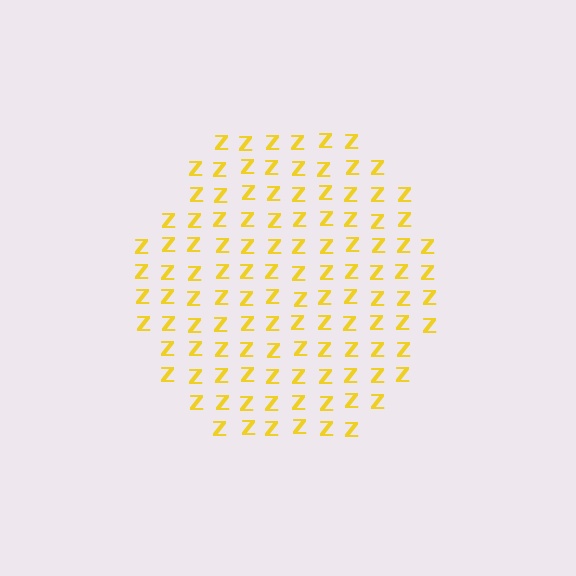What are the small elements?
The small elements are letter Z's.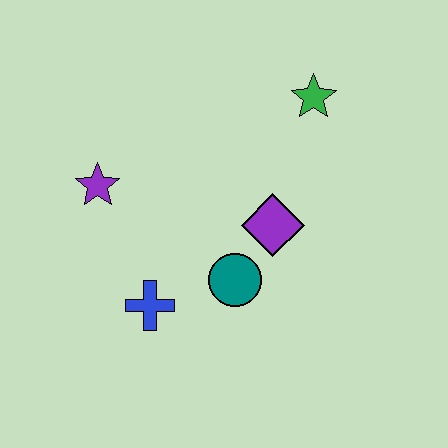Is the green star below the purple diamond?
No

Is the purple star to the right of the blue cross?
No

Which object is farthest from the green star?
The blue cross is farthest from the green star.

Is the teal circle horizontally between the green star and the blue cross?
Yes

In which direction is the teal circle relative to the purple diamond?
The teal circle is below the purple diamond.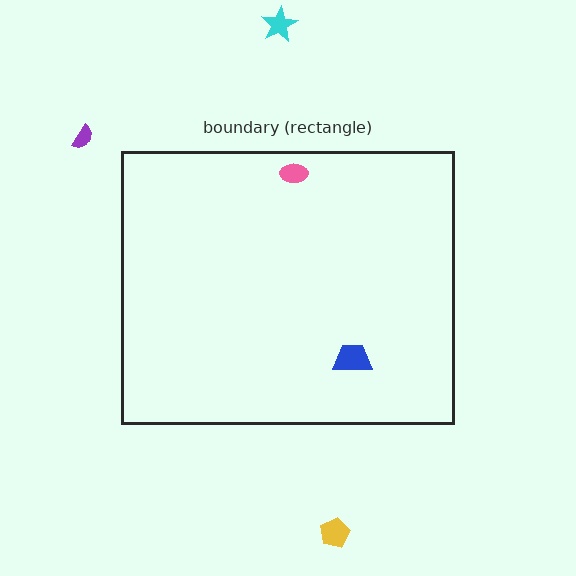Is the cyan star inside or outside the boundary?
Outside.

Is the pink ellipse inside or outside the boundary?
Inside.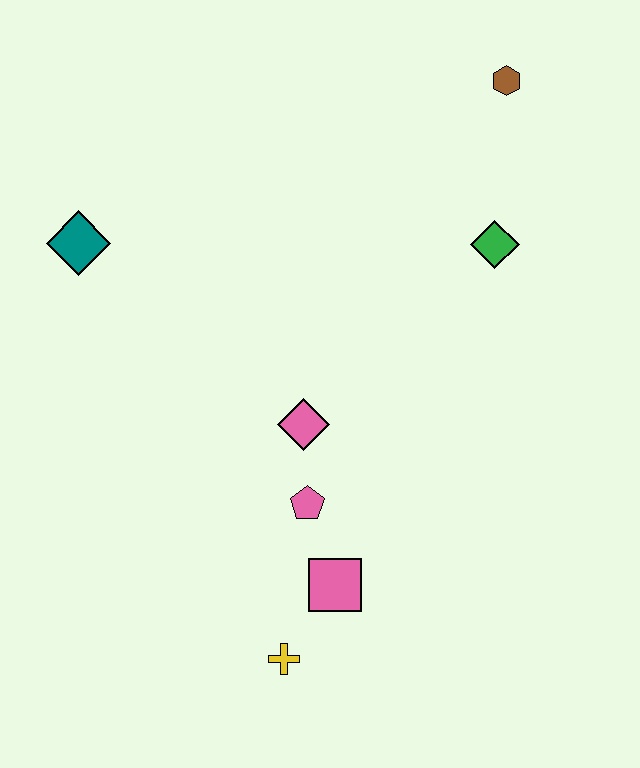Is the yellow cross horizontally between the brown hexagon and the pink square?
No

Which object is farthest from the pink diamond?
The brown hexagon is farthest from the pink diamond.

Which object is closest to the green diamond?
The brown hexagon is closest to the green diamond.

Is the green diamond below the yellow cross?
No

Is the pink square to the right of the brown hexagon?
No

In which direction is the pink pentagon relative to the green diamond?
The pink pentagon is below the green diamond.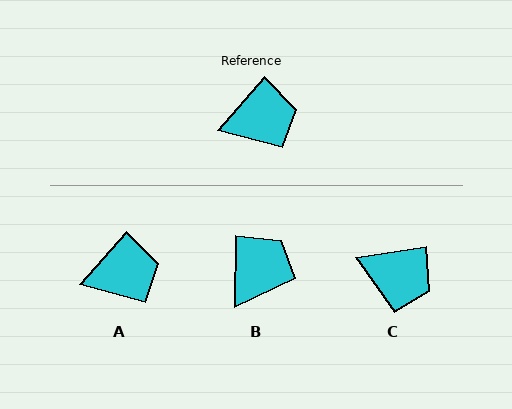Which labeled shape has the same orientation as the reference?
A.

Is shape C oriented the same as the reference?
No, it is off by about 40 degrees.